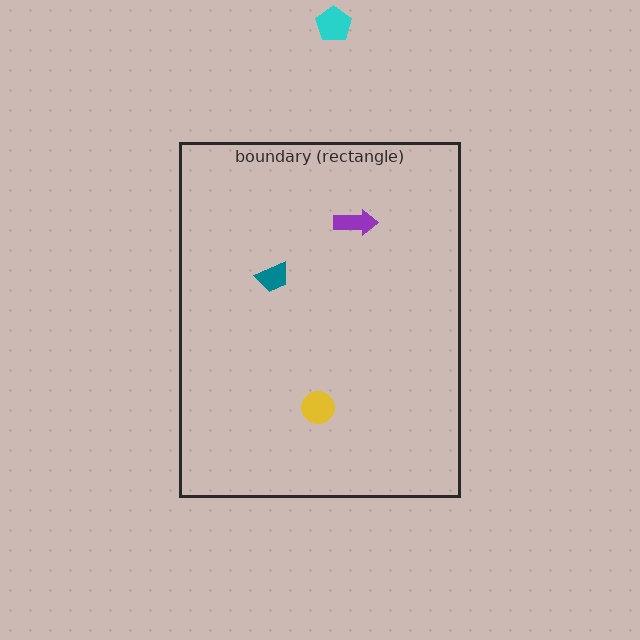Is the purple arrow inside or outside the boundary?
Inside.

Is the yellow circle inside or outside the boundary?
Inside.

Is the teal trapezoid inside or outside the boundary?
Inside.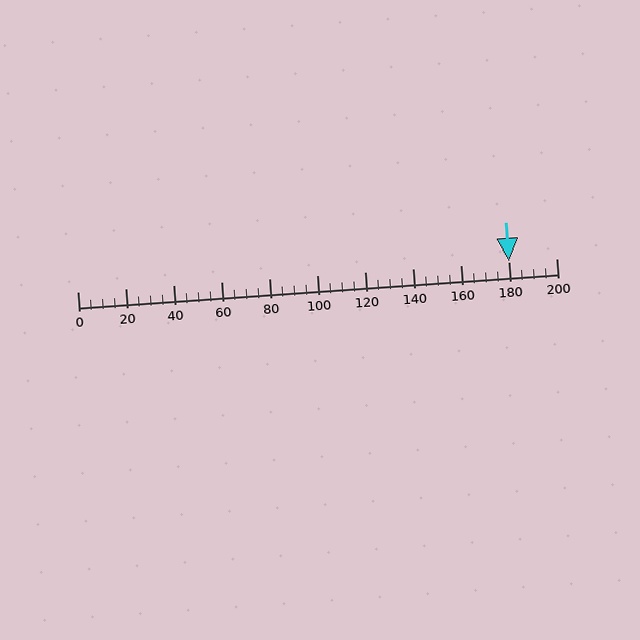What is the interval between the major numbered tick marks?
The major tick marks are spaced 20 units apart.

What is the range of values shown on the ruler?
The ruler shows values from 0 to 200.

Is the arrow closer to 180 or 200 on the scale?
The arrow is closer to 180.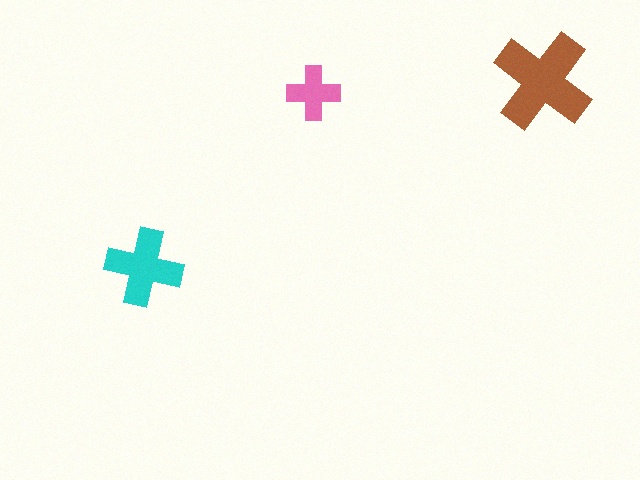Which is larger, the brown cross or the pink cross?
The brown one.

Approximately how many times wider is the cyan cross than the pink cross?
About 1.5 times wider.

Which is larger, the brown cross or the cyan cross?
The brown one.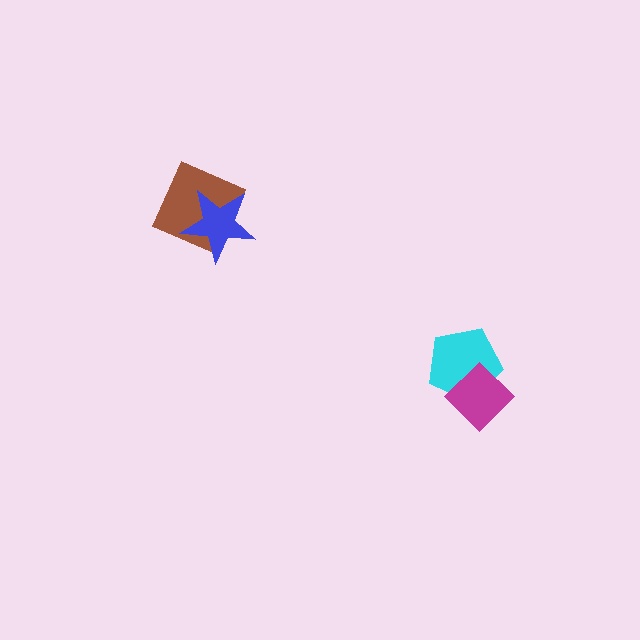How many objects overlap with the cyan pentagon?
1 object overlaps with the cyan pentagon.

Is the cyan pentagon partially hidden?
Yes, it is partially covered by another shape.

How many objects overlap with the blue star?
1 object overlaps with the blue star.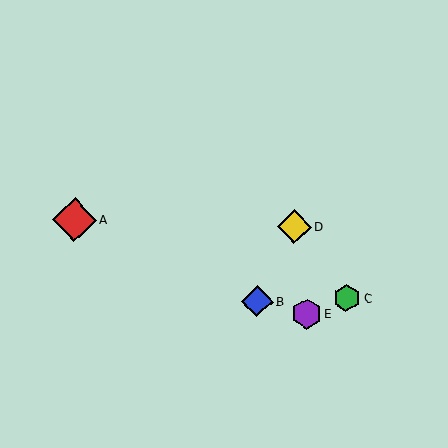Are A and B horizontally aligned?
No, A is at y≈220 and B is at y≈301.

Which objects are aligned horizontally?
Objects A, D are aligned horizontally.